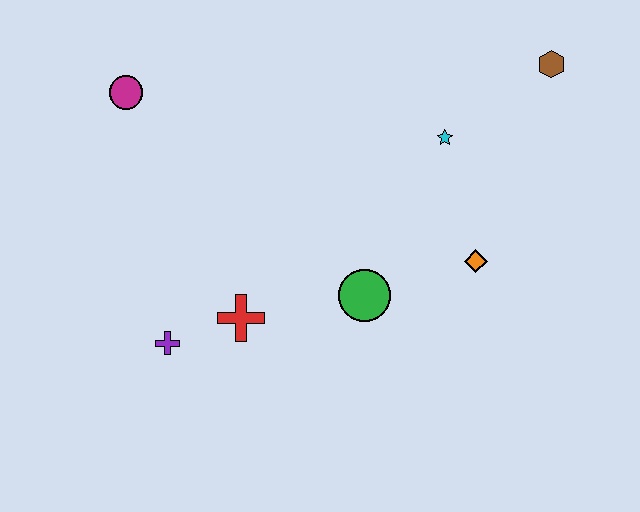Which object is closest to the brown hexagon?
The cyan star is closest to the brown hexagon.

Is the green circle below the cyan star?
Yes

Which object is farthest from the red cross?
The brown hexagon is farthest from the red cross.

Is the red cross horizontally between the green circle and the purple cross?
Yes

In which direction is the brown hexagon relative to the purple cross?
The brown hexagon is to the right of the purple cross.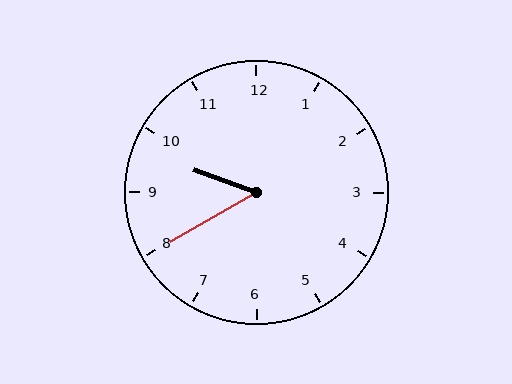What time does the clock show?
9:40.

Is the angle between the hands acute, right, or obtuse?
It is acute.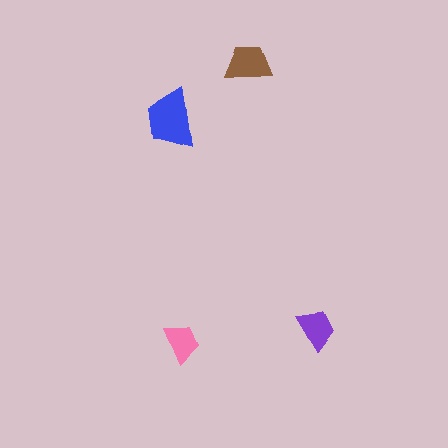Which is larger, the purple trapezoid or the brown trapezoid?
The brown one.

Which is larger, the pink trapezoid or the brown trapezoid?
The brown one.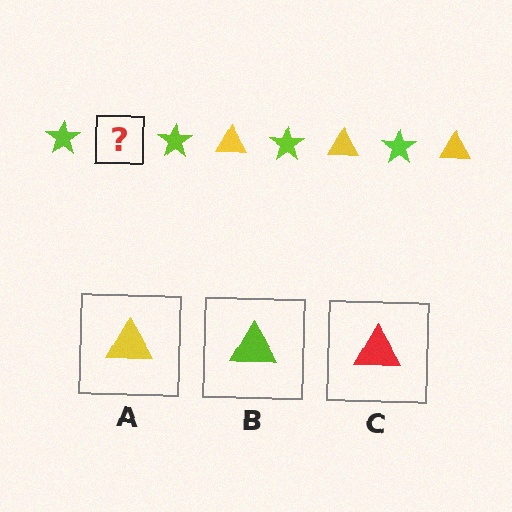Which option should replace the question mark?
Option A.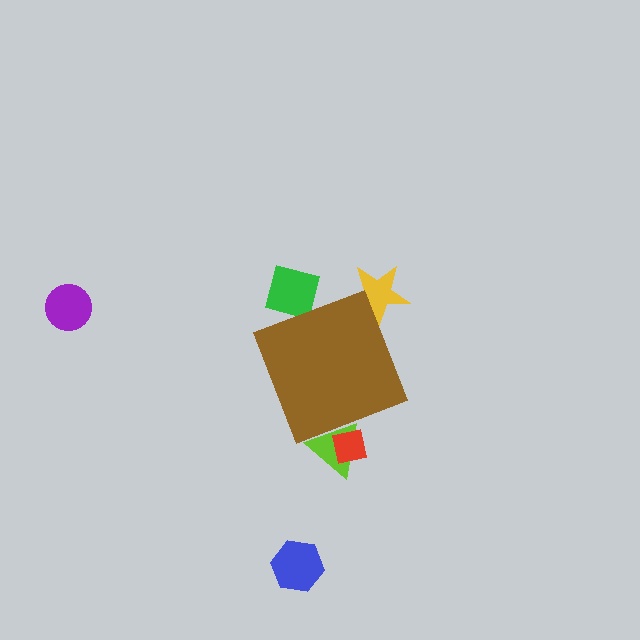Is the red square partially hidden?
Yes, the red square is partially hidden behind the brown diamond.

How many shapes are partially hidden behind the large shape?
4 shapes are partially hidden.